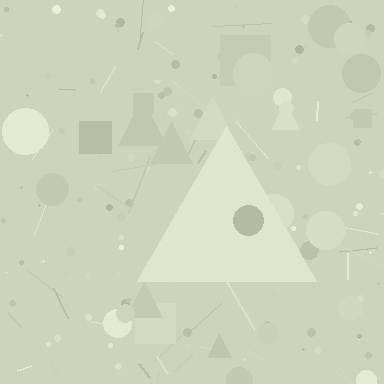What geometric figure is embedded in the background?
A triangle is embedded in the background.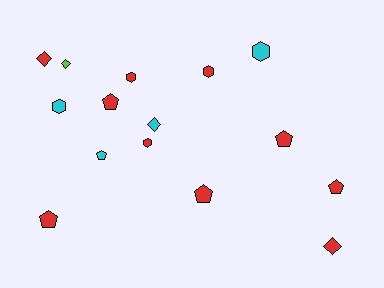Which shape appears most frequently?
Pentagon, with 6 objects.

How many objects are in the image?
There are 15 objects.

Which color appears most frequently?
Red, with 10 objects.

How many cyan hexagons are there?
There are 2 cyan hexagons.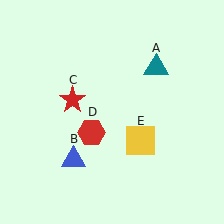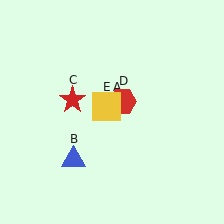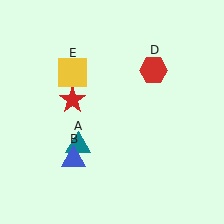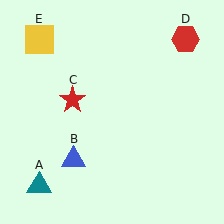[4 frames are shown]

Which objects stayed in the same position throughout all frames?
Blue triangle (object B) and red star (object C) remained stationary.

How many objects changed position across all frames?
3 objects changed position: teal triangle (object A), red hexagon (object D), yellow square (object E).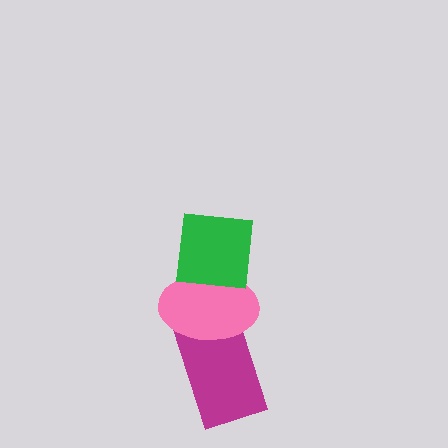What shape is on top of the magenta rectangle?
The pink ellipse is on top of the magenta rectangle.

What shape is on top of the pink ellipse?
The green square is on top of the pink ellipse.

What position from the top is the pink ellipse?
The pink ellipse is 2nd from the top.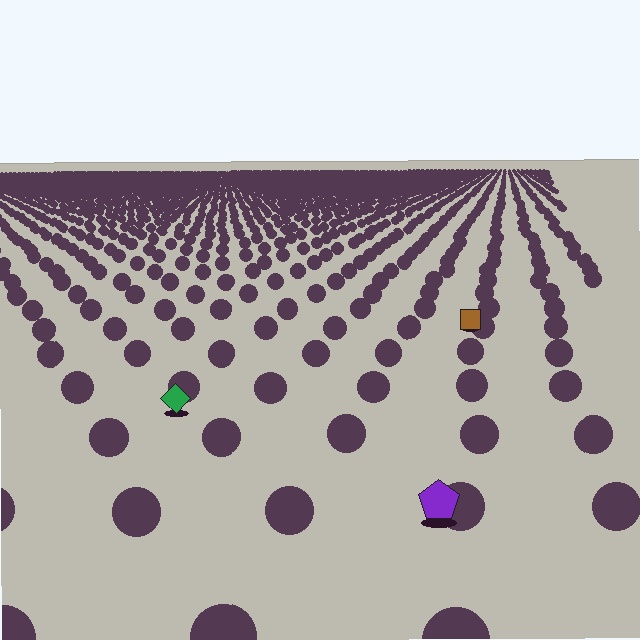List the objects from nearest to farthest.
From nearest to farthest: the purple pentagon, the green diamond, the brown square.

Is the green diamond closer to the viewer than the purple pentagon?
No. The purple pentagon is closer — you can tell from the texture gradient: the ground texture is coarser near it.